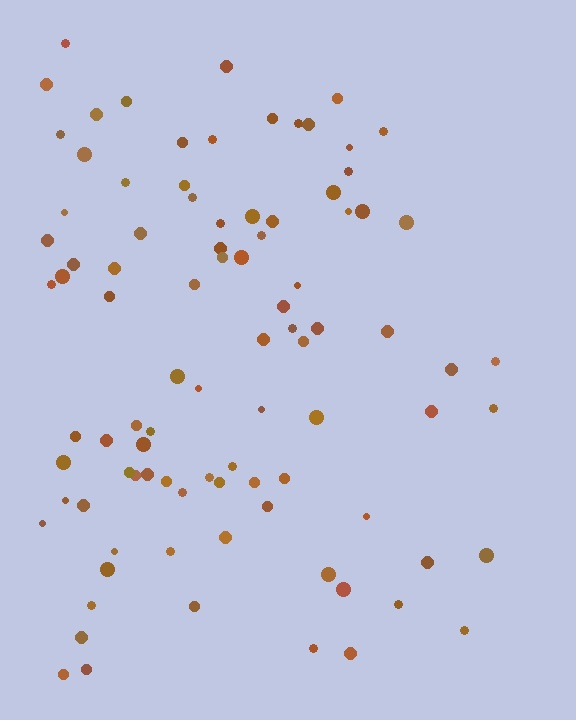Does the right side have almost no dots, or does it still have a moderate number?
Still a moderate number, just noticeably fewer than the left.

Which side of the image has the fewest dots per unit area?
The right.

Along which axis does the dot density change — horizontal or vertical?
Horizontal.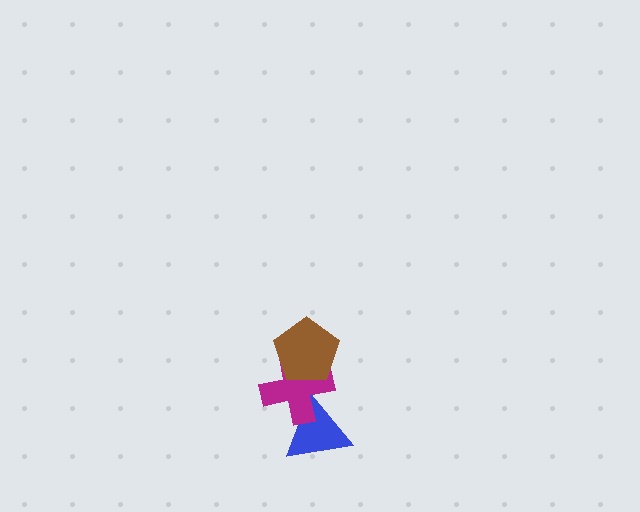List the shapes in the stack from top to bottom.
From top to bottom: the brown pentagon, the magenta cross, the blue triangle.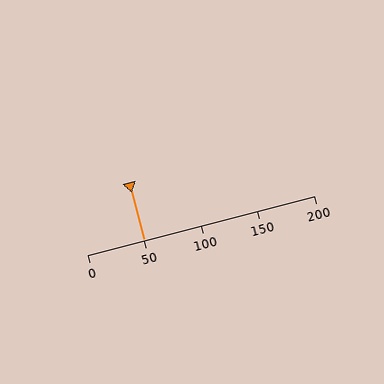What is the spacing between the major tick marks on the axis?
The major ticks are spaced 50 apart.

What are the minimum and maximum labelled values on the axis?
The axis runs from 0 to 200.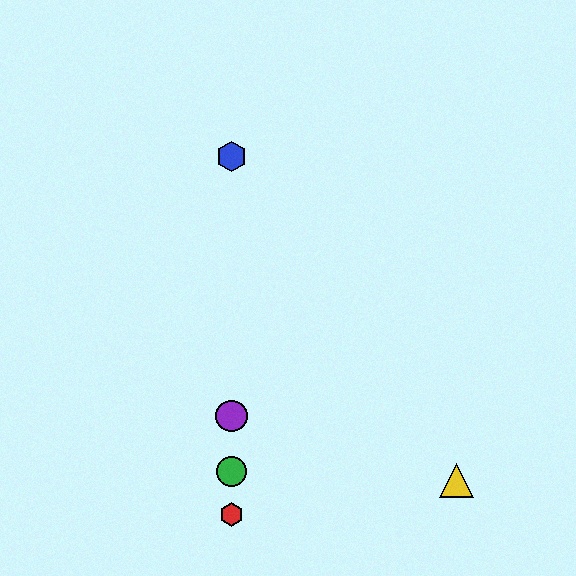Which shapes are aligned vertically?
The red hexagon, the blue hexagon, the green circle, the purple circle are aligned vertically.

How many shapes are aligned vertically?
4 shapes (the red hexagon, the blue hexagon, the green circle, the purple circle) are aligned vertically.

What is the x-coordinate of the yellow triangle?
The yellow triangle is at x≈457.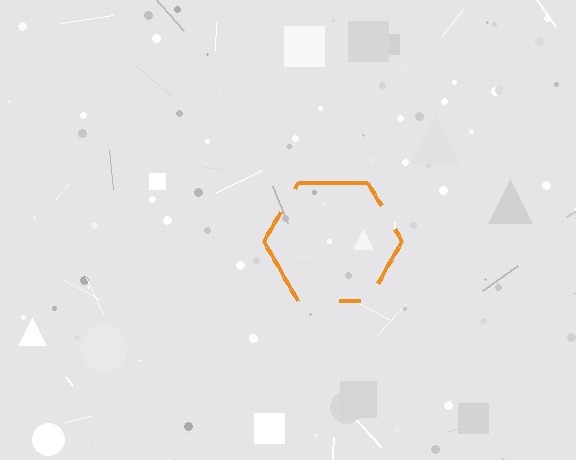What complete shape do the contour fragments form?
The contour fragments form a hexagon.